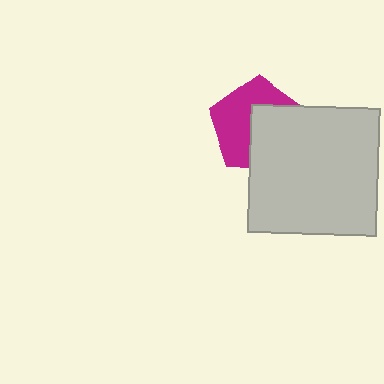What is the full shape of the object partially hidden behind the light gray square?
The partially hidden object is a magenta pentagon.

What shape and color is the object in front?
The object in front is a light gray square.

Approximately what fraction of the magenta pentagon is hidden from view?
Roughly 49% of the magenta pentagon is hidden behind the light gray square.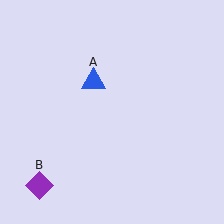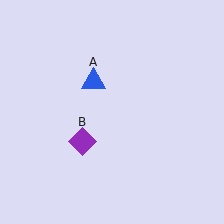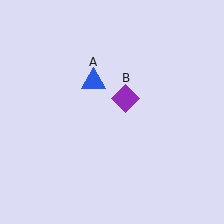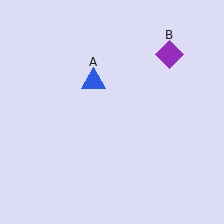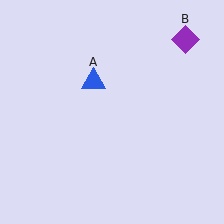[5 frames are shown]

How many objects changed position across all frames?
1 object changed position: purple diamond (object B).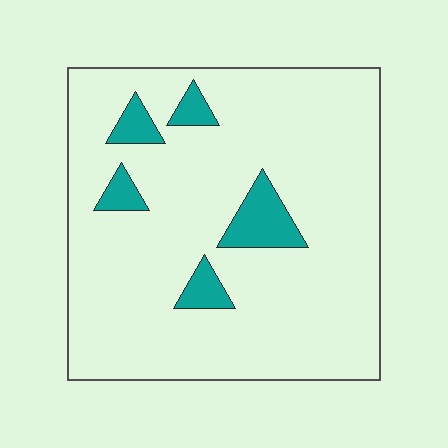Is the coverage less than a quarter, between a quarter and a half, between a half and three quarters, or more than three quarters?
Less than a quarter.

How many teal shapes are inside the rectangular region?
5.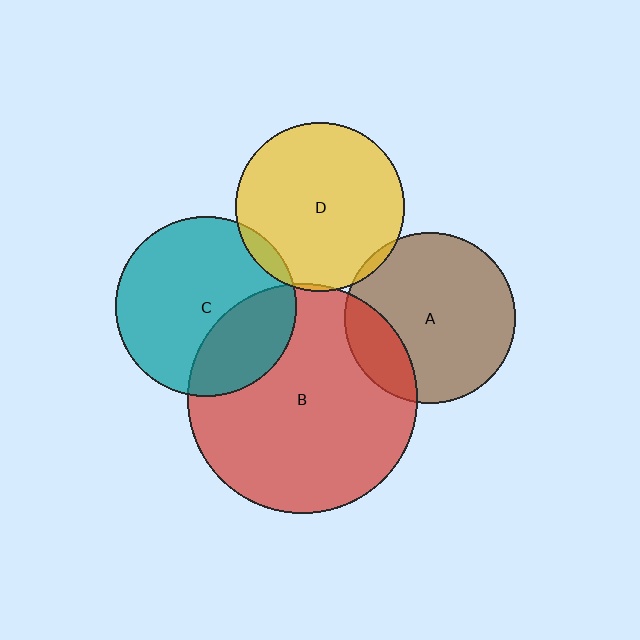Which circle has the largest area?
Circle B (red).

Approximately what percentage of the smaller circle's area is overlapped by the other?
Approximately 5%.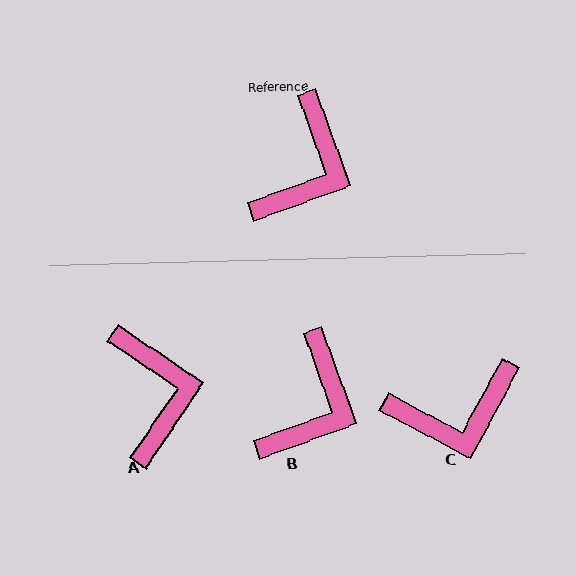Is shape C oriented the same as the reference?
No, it is off by about 48 degrees.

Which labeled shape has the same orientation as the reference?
B.